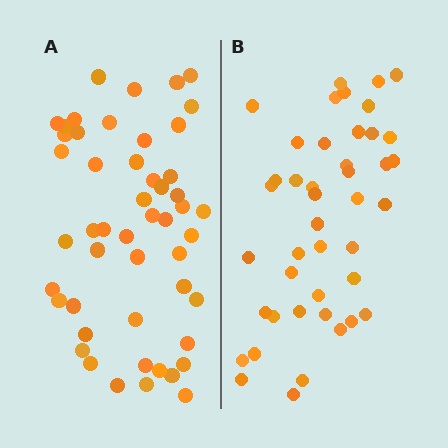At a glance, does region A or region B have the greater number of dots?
Region A (the left region) has more dots.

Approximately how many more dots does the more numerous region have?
Region A has roughly 8 or so more dots than region B.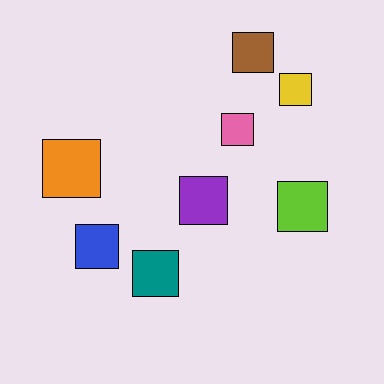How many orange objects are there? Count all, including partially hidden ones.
There is 1 orange object.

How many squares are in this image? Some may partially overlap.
There are 8 squares.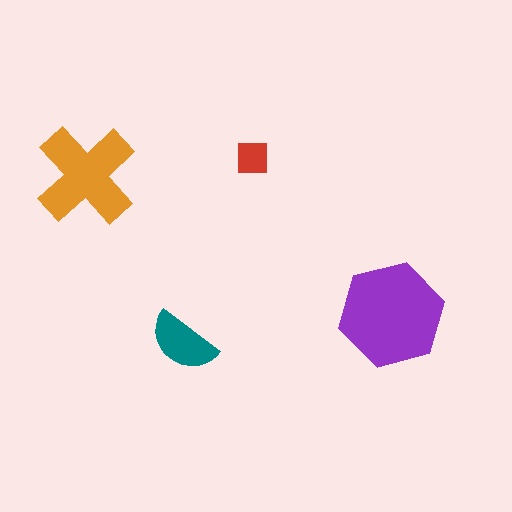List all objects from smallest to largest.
The red square, the teal semicircle, the orange cross, the purple hexagon.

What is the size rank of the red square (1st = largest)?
4th.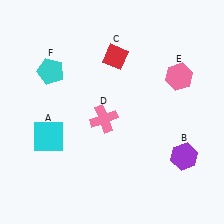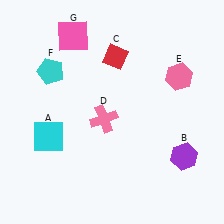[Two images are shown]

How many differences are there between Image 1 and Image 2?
There is 1 difference between the two images.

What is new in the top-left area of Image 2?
A pink square (G) was added in the top-left area of Image 2.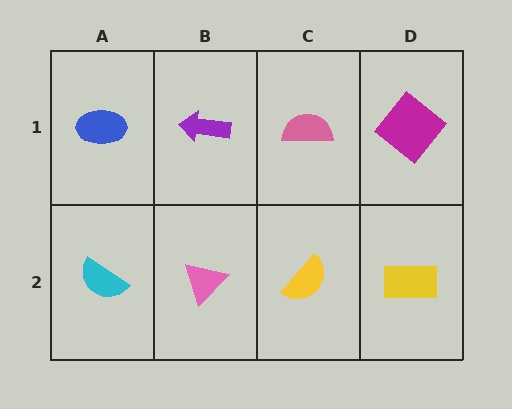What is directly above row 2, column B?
A purple arrow.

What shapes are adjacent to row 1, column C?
A yellow semicircle (row 2, column C), a purple arrow (row 1, column B), a magenta diamond (row 1, column D).